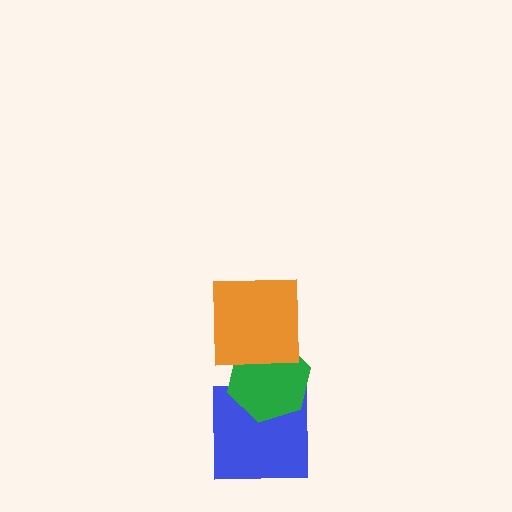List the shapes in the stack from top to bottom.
From top to bottom: the orange square, the green hexagon, the blue square.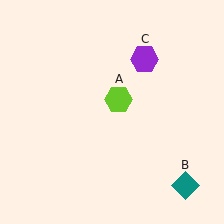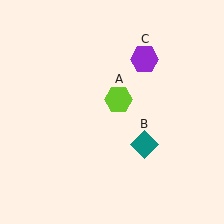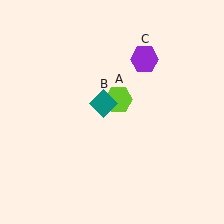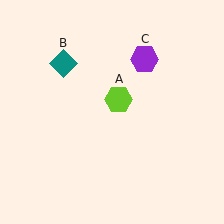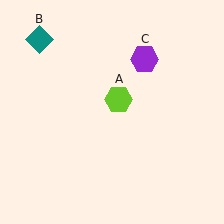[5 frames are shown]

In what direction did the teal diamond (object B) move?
The teal diamond (object B) moved up and to the left.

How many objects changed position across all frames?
1 object changed position: teal diamond (object B).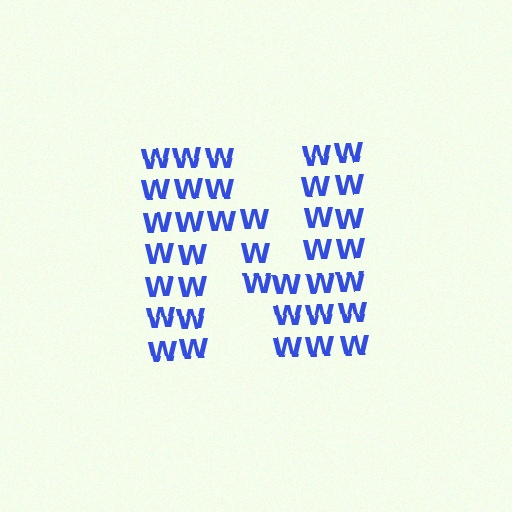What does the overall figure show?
The overall figure shows the letter N.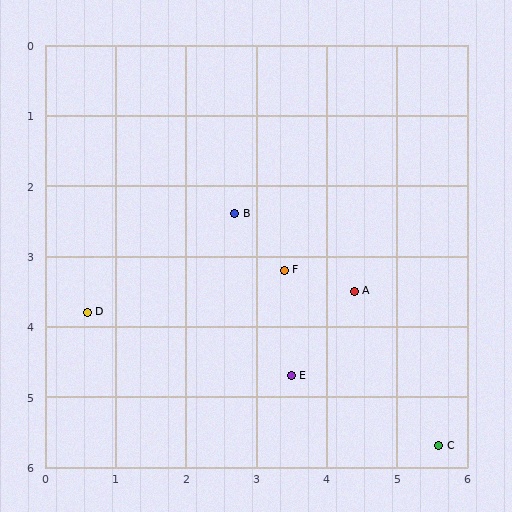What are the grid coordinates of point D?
Point D is at approximately (0.6, 3.8).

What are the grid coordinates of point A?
Point A is at approximately (4.4, 3.5).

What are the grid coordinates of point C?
Point C is at approximately (5.6, 5.7).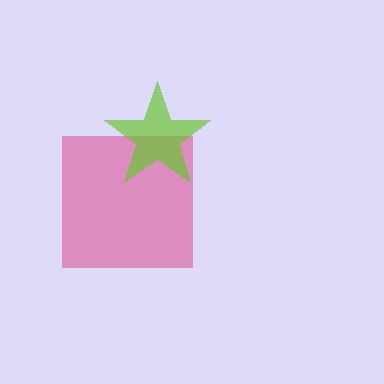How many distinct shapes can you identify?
There are 2 distinct shapes: a pink square, a lime star.